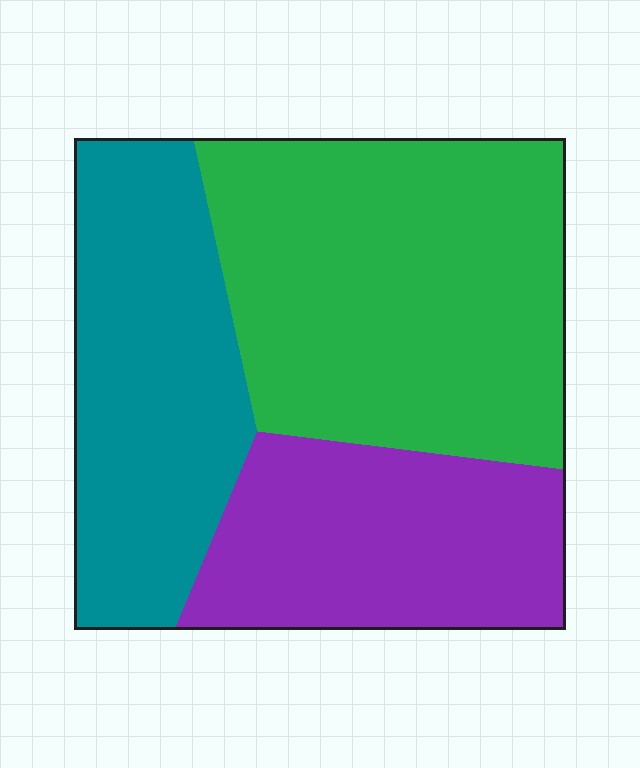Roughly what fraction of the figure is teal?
Teal covers about 30% of the figure.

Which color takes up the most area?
Green, at roughly 45%.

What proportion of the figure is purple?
Purple takes up between a sixth and a third of the figure.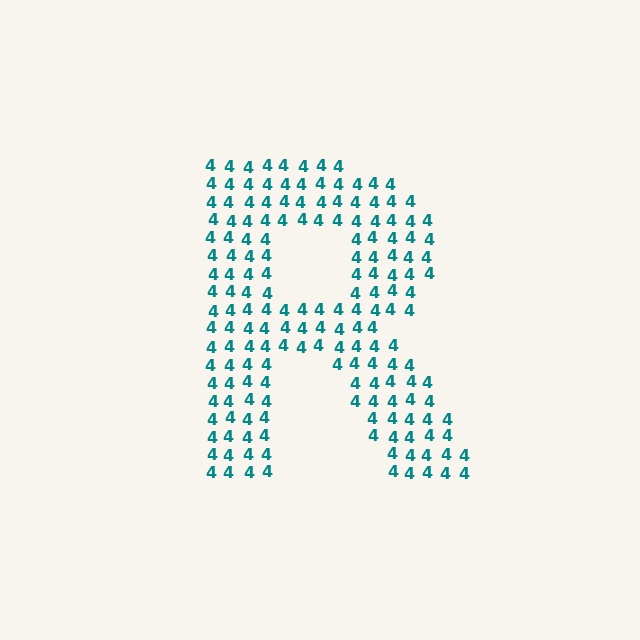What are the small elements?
The small elements are digit 4's.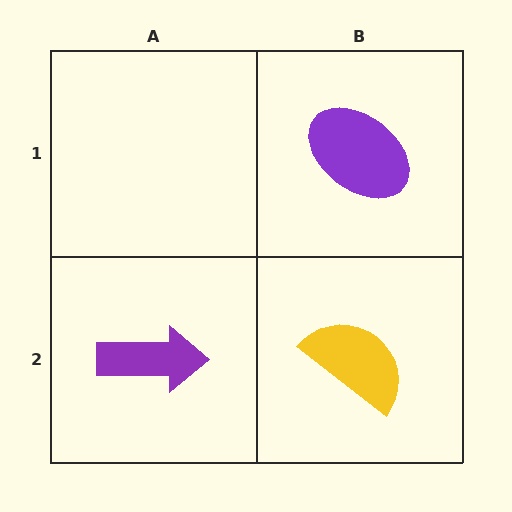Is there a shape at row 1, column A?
No, that cell is empty.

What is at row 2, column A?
A purple arrow.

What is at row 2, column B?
A yellow semicircle.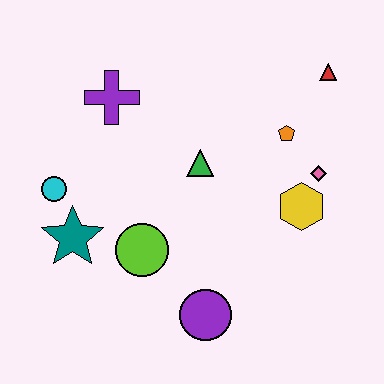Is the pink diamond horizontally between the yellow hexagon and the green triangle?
No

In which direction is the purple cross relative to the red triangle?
The purple cross is to the left of the red triangle.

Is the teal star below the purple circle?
No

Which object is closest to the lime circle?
The teal star is closest to the lime circle.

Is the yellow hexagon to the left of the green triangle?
No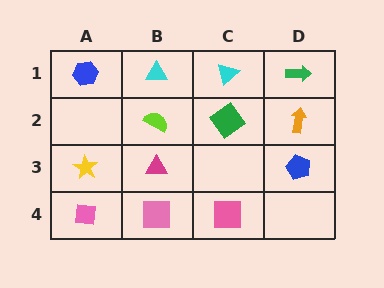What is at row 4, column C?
A pink square.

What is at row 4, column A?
A pink square.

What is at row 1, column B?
A cyan triangle.